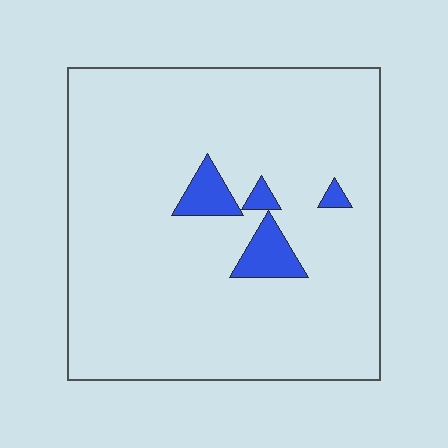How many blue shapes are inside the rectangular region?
4.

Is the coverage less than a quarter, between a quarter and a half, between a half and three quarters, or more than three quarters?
Less than a quarter.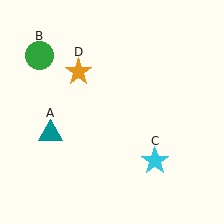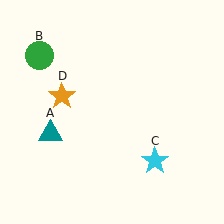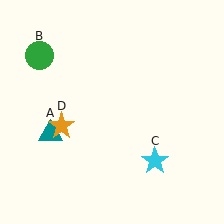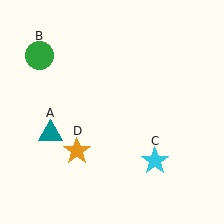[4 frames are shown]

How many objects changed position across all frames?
1 object changed position: orange star (object D).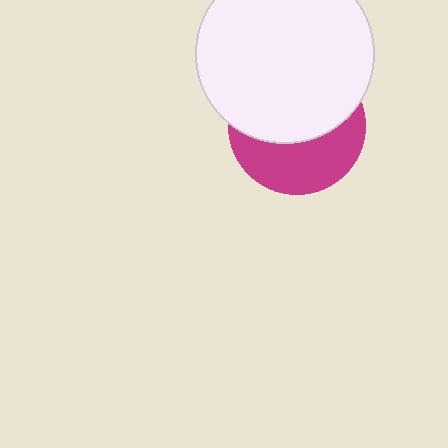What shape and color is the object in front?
The object in front is a white circle.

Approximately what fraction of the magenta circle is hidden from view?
Roughly 57% of the magenta circle is hidden behind the white circle.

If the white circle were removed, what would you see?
You would see the complete magenta circle.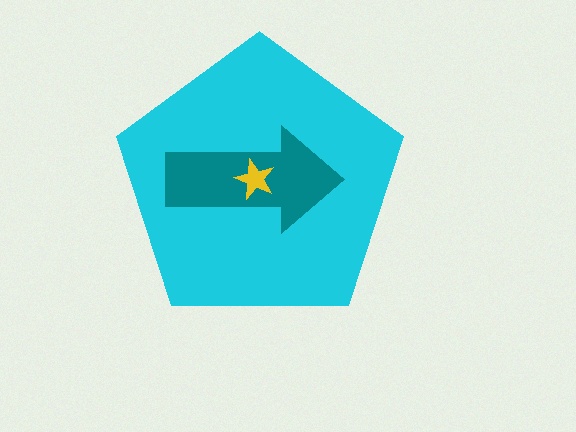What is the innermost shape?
The yellow star.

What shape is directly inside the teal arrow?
The yellow star.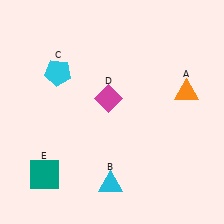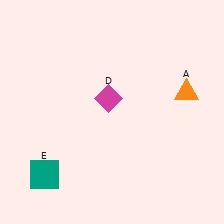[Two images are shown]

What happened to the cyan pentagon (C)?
The cyan pentagon (C) was removed in Image 2. It was in the top-left area of Image 1.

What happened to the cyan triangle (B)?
The cyan triangle (B) was removed in Image 2. It was in the bottom-left area of Image 1.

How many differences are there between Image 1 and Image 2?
There are 2 differences between the two images.